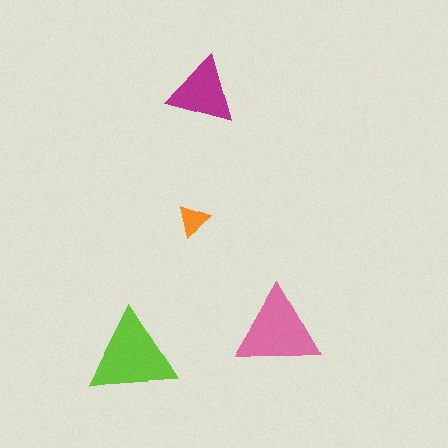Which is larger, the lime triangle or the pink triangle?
The lime one.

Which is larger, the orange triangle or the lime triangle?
The lime one.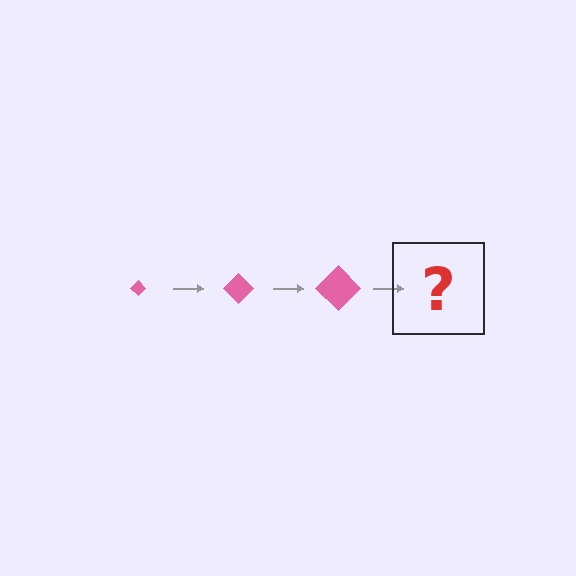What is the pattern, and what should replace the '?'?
The pattern is that the diamond gets progressively larger each step. The '?' should be a pink diamond, larger than the previous one.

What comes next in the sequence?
The next element should be a pink diamond, larger than the previous one.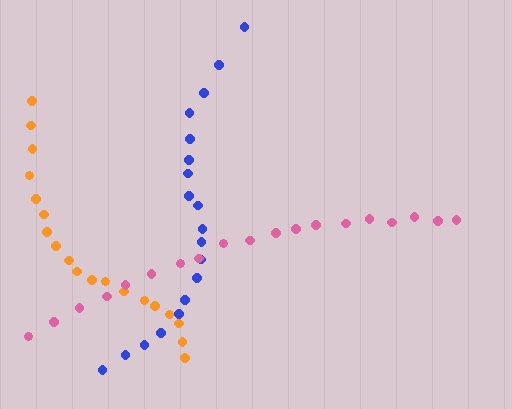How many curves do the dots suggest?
There are 3 distinct paths.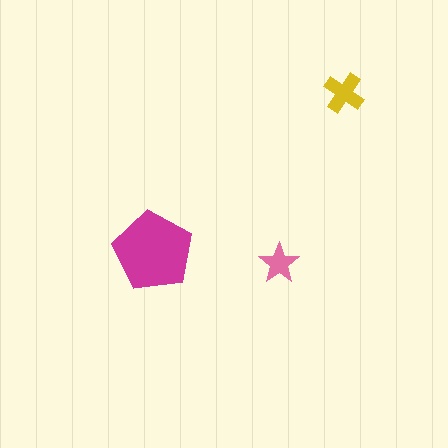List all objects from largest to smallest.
The magenta pentagon, the yellow cross, the pink star.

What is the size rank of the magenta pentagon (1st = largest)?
1st.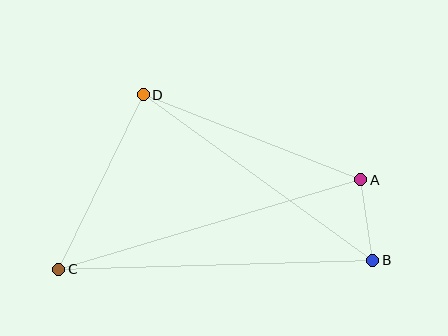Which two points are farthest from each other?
Points A and C are farthest from each other.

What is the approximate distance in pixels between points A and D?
The distance between A and D is approximately 233 pixels.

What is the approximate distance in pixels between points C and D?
The distance between C and D is approximately 194 pixels.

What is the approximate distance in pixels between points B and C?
The distance between B and C is approximately 314 pixels.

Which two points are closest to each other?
Points A and B are closest to each other.